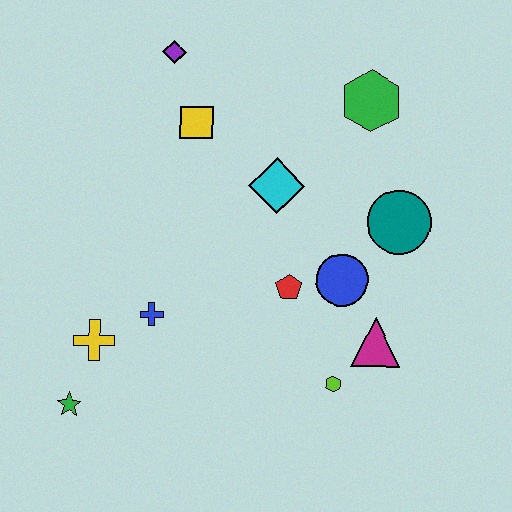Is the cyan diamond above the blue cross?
Yes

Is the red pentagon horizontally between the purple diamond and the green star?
No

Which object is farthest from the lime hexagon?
The purple diamond is farthest from the lime hexagon.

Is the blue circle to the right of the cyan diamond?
Yes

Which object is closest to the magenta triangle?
The lime hexagon is closest to the magenta triangle.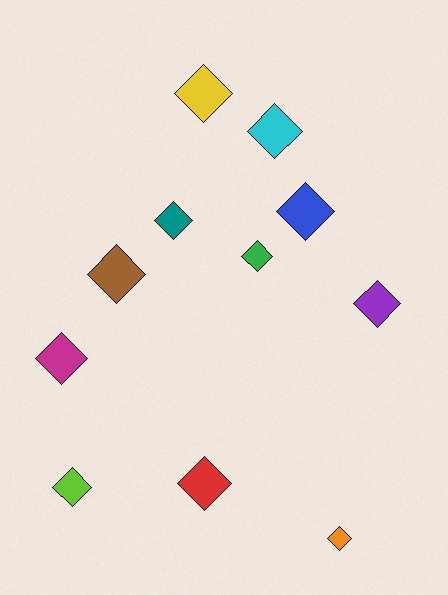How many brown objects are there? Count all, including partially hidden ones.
There is 1 brown object.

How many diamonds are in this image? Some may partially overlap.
There are 11 diamonds.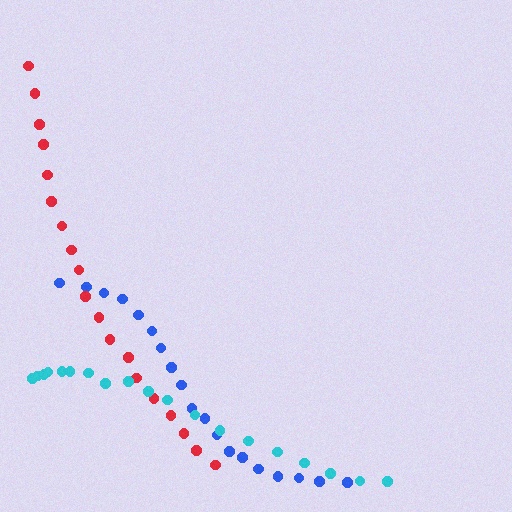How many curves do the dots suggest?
There are 3 distinct paths.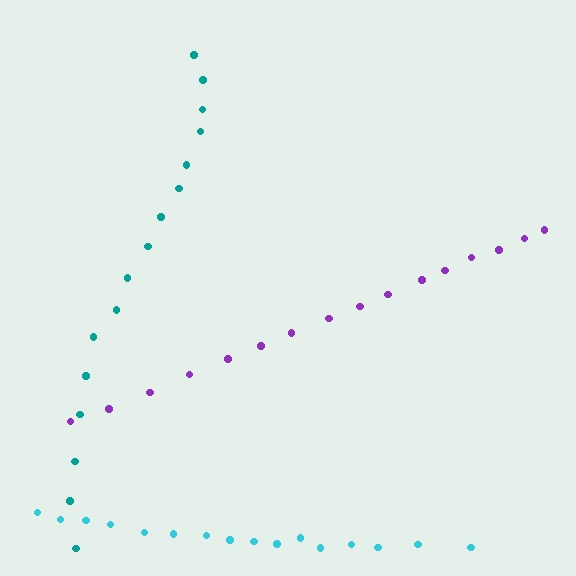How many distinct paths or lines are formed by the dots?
There are 3 distinct paths.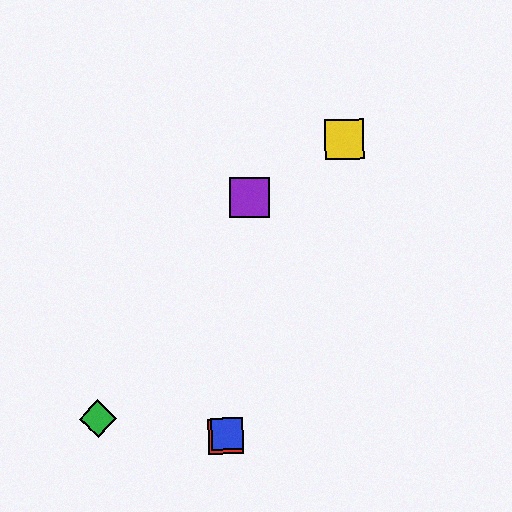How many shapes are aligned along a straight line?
3 shapes (the red square, the blue square, the yellow square) are aligned along a straight line.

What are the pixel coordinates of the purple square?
The purple square is at (250, 198).